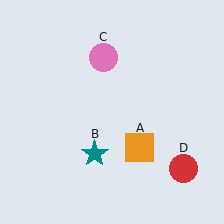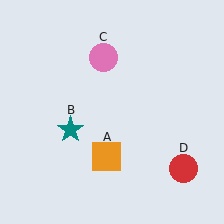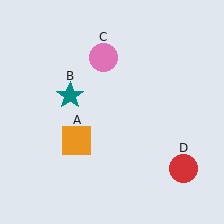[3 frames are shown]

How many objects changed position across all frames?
2 objects changed position: orange square (object A), teal star (object B).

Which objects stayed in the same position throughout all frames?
Pink circle (object C) and red circle (object D) remained stationary.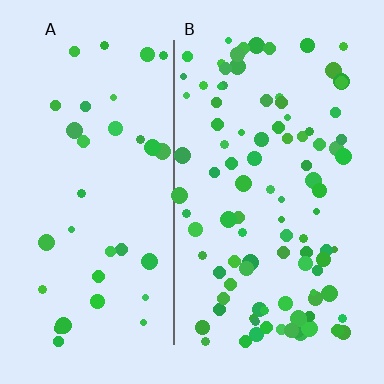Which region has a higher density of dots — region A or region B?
B (the right).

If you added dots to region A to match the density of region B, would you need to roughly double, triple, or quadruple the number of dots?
Approximately triple.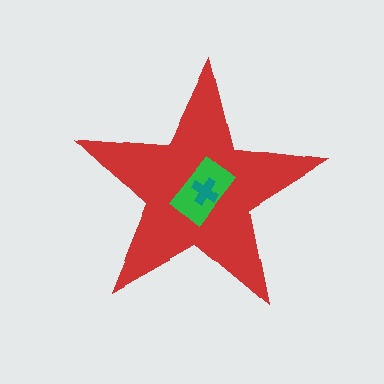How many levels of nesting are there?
3.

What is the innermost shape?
The teal cross.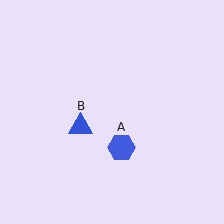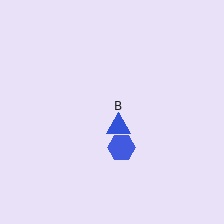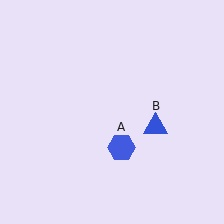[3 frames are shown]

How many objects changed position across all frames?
1 object changed position: blue triangle (object B).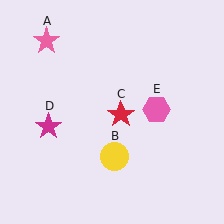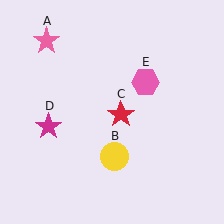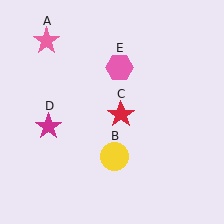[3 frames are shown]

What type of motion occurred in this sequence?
The pink hexagon (object E) rotated counterclockwise around the center of the scene.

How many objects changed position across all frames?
1 object changed position: pink hexagon (object E).